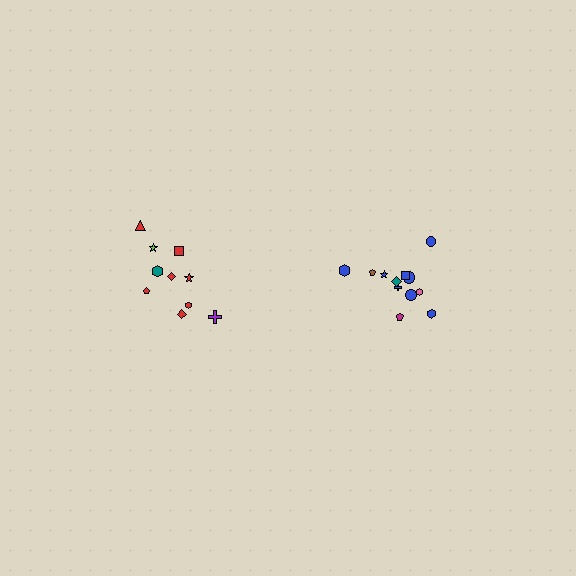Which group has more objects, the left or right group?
The right group.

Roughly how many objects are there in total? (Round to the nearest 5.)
Roughly 20 objects in total.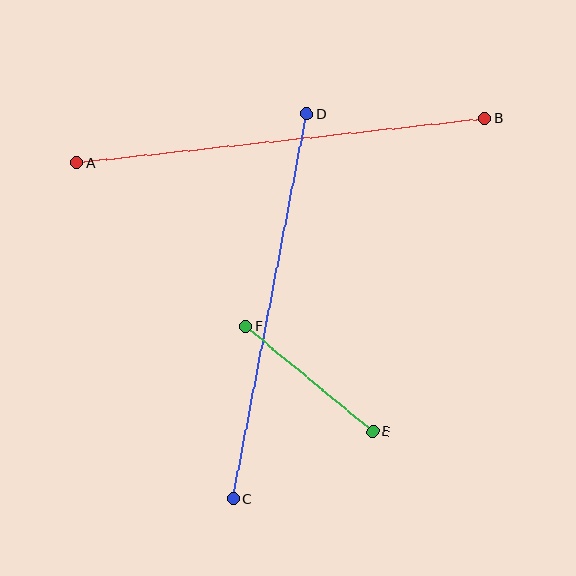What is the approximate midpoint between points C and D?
The midpoint is at approximately (270, 306) pixels.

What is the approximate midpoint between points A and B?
The midpoint is at approximately (281, 140) pixels.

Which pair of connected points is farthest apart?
Points A and B are farthest apart.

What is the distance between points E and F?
The distance is approximately 165 pixels.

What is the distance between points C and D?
The distance is approximately 392 pixels.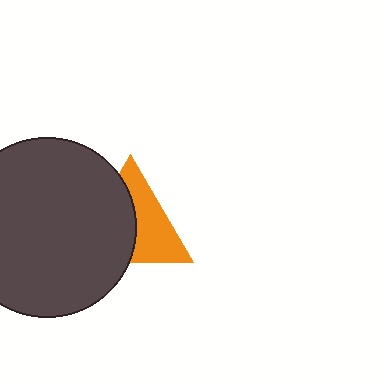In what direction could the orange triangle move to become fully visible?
The orange triangle could move right. That would shift it out from behind the dark gray circle entirely.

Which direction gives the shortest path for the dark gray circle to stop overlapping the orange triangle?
Moving left gives the shortest separation.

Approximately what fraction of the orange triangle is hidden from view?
Roughly 51% of the orange triangle is hidden behind the dark gray circle.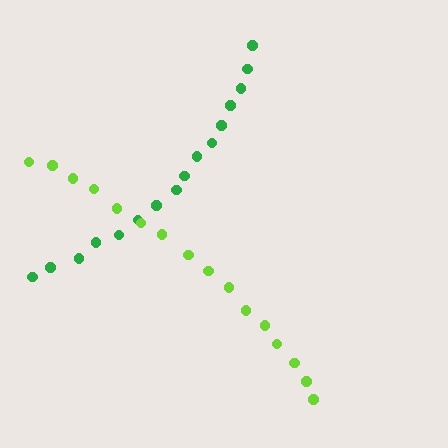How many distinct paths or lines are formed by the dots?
There are 2 distinct paths.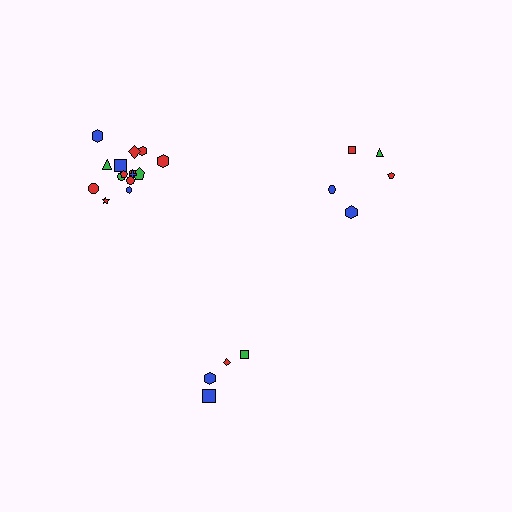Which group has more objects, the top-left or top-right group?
The top-left group.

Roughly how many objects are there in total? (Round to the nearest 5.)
Roughly 25 objects in total.